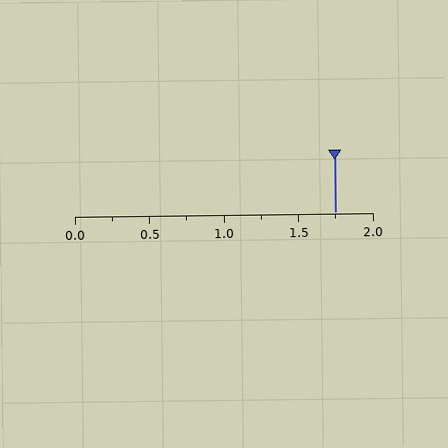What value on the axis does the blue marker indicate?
The marker indicates approximately 1.75.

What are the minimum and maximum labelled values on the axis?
The axis runs from 0.0 to 2.0.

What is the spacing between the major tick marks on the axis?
The major ticks are spaced 0.5 apart.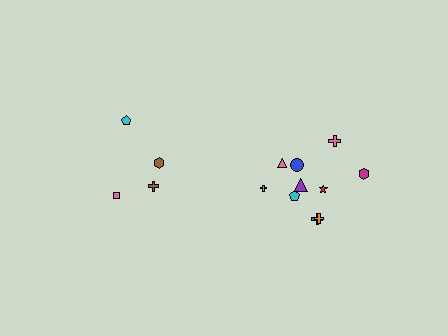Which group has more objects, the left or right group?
The right group.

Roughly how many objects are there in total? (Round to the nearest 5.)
Roughly 15 objects in total.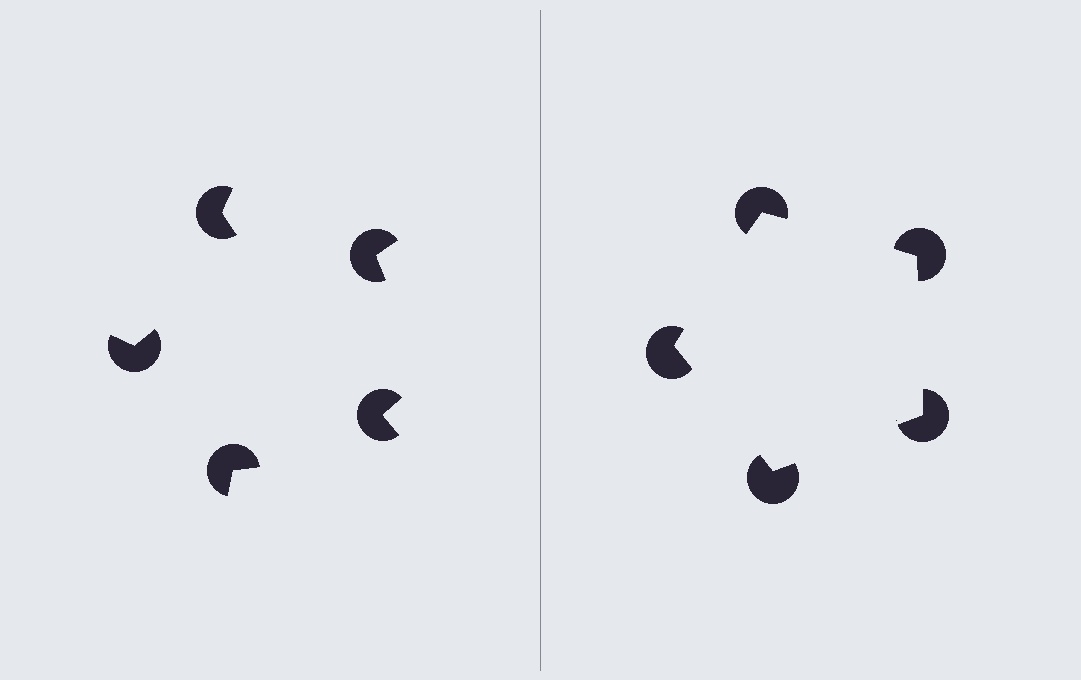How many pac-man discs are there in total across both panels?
10 — 5 on each side.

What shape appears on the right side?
An illusory pentagon.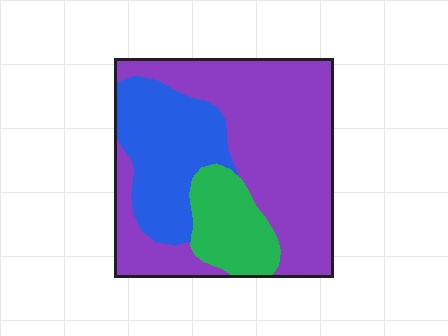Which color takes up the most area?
Purple, at roughly 60%.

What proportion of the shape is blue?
Blue covers around 25% of the shape.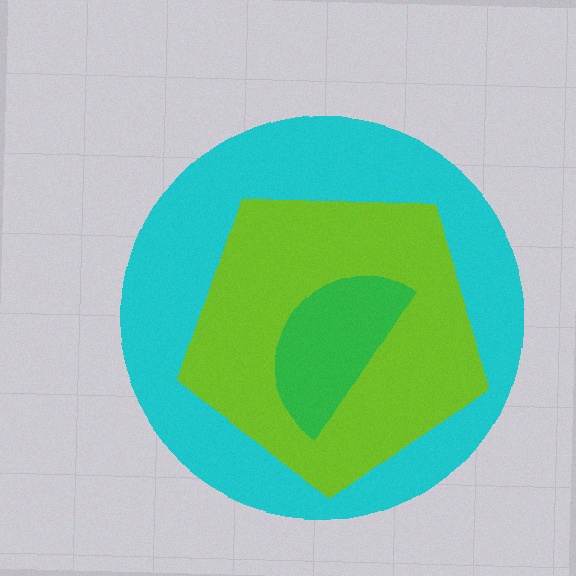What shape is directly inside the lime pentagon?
The green semicircle.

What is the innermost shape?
The green semicircle.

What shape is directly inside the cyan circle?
The lime pentagon.